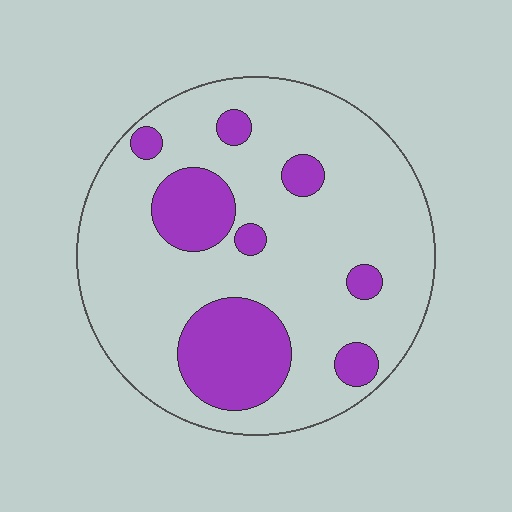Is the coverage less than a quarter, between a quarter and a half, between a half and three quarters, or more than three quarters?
Less than a quarter.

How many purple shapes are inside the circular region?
8.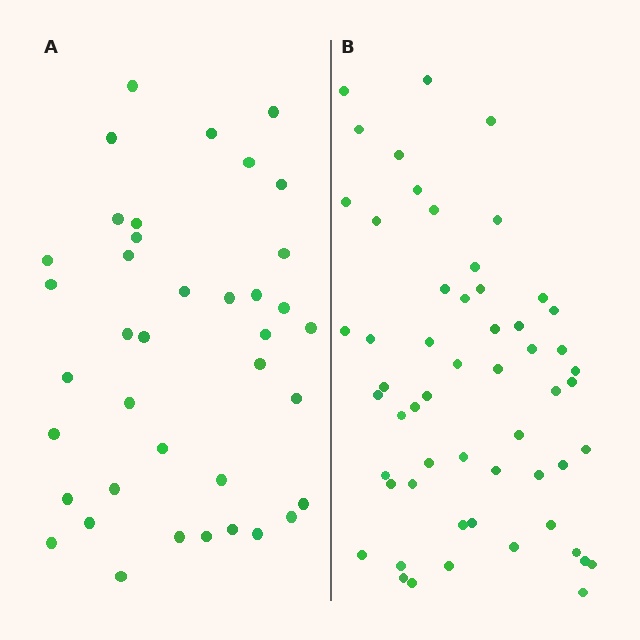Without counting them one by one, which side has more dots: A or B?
Region B (the right region) has more dots.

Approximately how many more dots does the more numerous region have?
Region B has approximately 15 more dots than region A.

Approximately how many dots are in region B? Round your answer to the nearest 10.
About 60 dots. (The exact count is 56, which rounds to 60.)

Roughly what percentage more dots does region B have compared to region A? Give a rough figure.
About 45% more.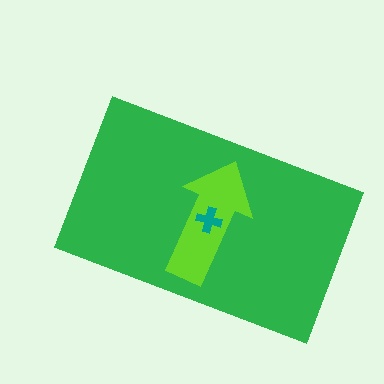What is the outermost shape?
The green rectangle.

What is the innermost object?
The teal cross.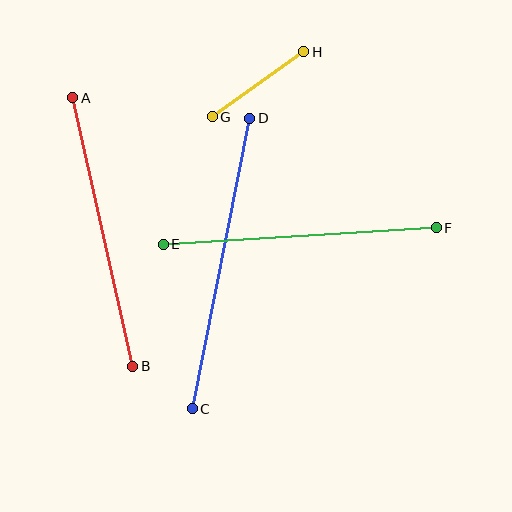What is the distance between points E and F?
The distance is approximately 273 pixels.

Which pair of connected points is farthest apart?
Points C and D are farthest apart.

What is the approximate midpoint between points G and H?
The midpoint is at approximately (258, 84) pixels.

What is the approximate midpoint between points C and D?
The midpoint is at approximately (221, 264) pixels.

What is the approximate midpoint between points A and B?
The midpoint is at approximately (103, 232) pixels.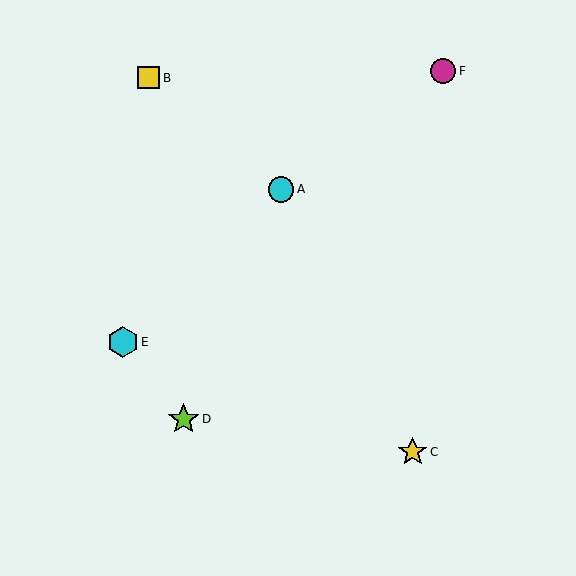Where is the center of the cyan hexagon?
The center of the cyan hexagon is at (123, 342).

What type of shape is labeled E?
Shape E is a cyan hexagon.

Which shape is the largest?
The cyan hexagon (labeled E) is the largest.